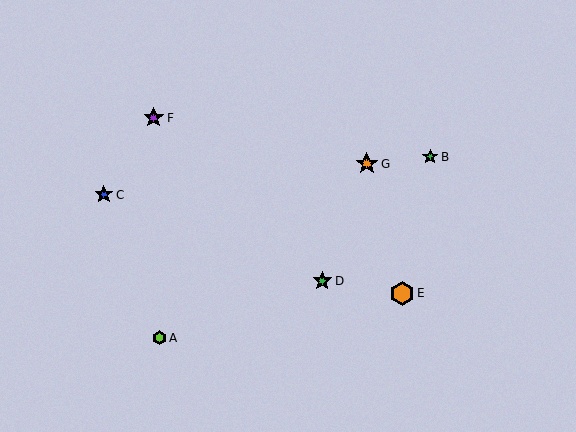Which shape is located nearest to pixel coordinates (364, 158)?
The orange star (labeled G) at (367, 164) is nearest to that location.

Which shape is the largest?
The orange hexagon (labeled E) is the largest.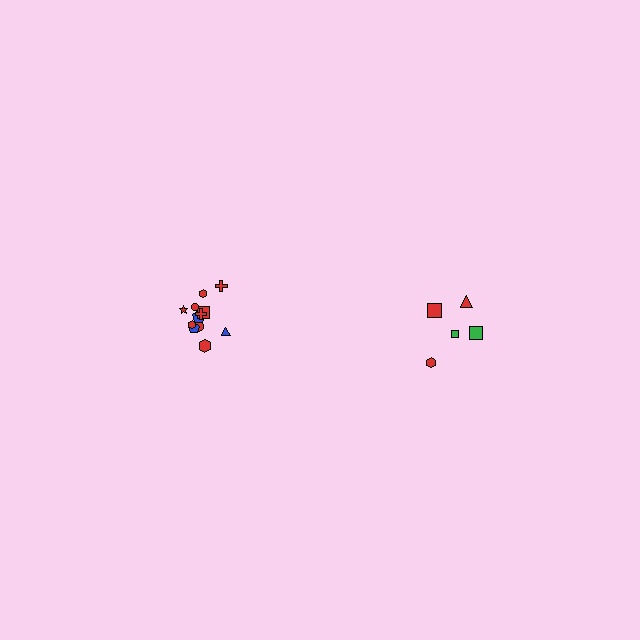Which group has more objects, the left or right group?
The left group.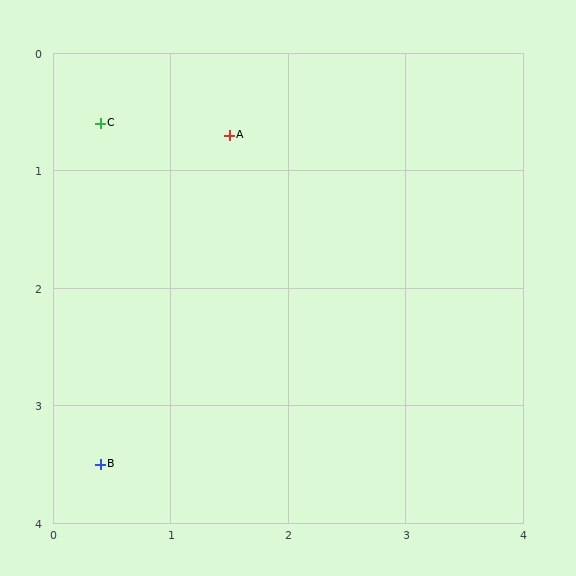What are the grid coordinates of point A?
Point A is at approximately (1.5, 0.7).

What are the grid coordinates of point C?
Point C is at approximately (0.4, 0.6).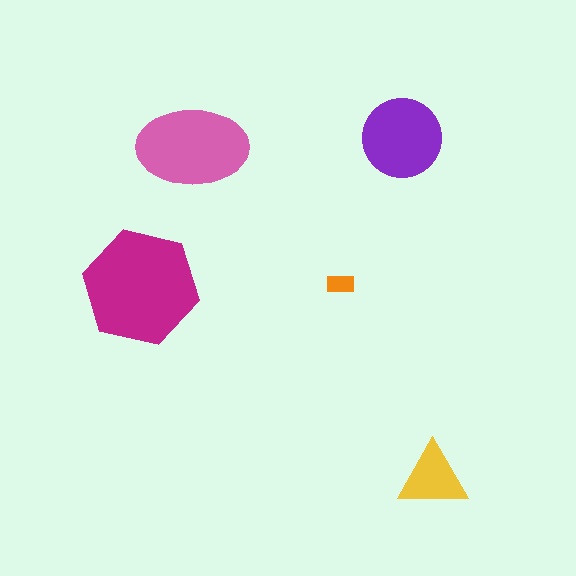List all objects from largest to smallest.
The magenta hexagon, the pink ellipse, the purple circle, the yellow triangle, the orange rectangle.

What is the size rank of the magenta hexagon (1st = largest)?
1st.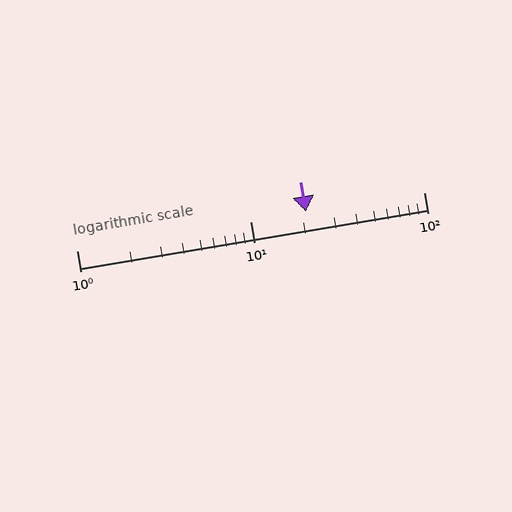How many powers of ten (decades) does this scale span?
The scale spans 2 decades, from 1 to 100.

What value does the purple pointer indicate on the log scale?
The pointer indicates approximately 21.